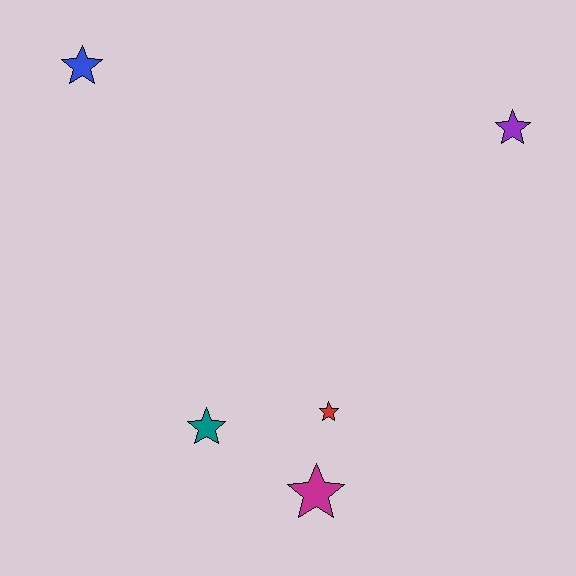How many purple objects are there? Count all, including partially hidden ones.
There is 1 purple object.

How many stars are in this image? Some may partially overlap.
There are 5 stars.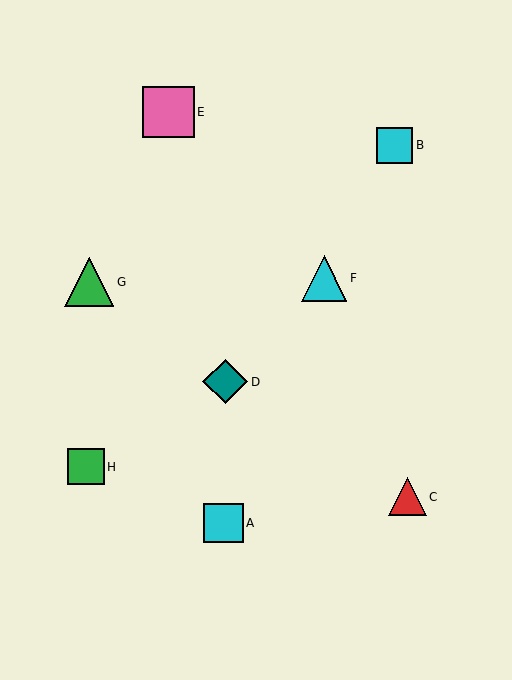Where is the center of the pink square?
The center of the pink square is at (169, 112).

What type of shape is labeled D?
Shape D is a teal diamond.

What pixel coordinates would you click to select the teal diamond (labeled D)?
Click at (225, 382) to select the teal diamond D.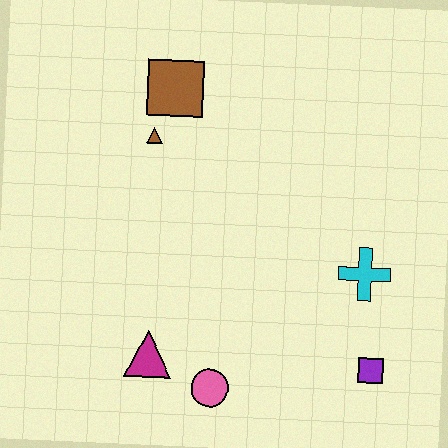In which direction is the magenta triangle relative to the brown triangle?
The magenta triangle is below the brown triangle.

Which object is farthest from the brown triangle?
The purple square is farthest from the brown triangle.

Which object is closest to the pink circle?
The magenta triangle is closest to the pink circle.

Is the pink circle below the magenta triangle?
Yes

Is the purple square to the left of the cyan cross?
No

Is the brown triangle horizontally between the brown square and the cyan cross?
No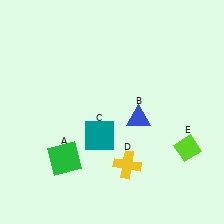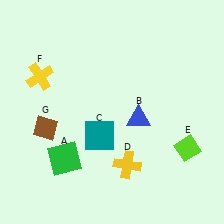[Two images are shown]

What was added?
A yellow cross (F), a brown diamond (G) were added in Image 2.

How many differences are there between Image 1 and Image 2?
There are 2 differences between the two images.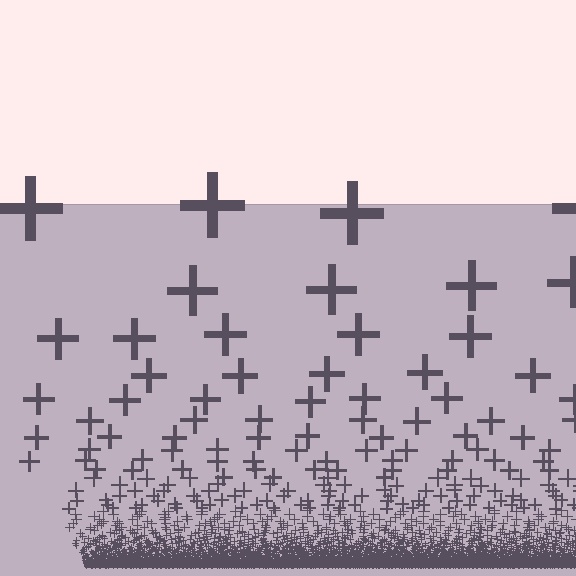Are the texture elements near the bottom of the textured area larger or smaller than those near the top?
Smaller. The gradient is inverted — elements near the bottom are smaller and denser.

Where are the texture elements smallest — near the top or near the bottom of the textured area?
Near the bottom.